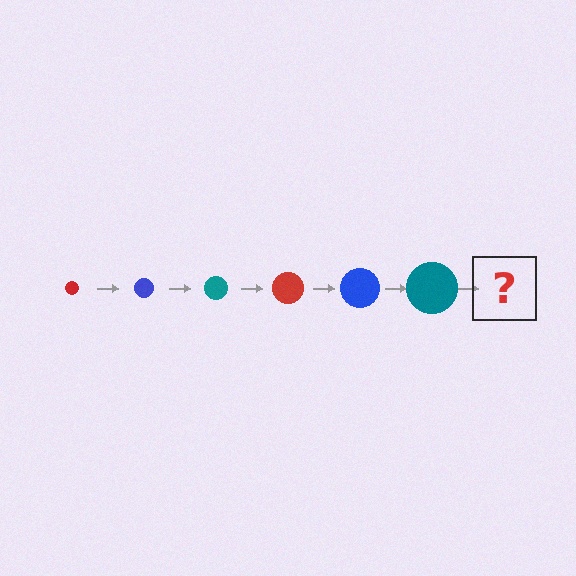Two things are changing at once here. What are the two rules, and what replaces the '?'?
The two rules are that the circle grows larger each step and the color cycles through red, blue, and teal. The '?' should be a red circle, larger than the previous one.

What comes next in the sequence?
The next element should be a red circle, larger than the previous one.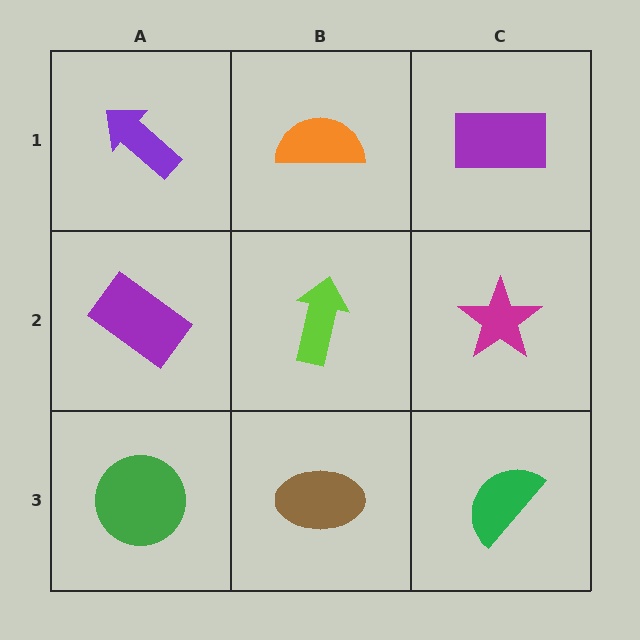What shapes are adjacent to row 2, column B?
An orange semicircle (row 1, column B), a brown ellipse (row 3, column B), a purple rectangle (row 2, column A), a magenta star (row 2, column C).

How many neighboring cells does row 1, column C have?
2.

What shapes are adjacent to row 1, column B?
A lime arrow (row 2, column B), a purple arrow (row 1, column A), a purple rectangle (row 1, column C).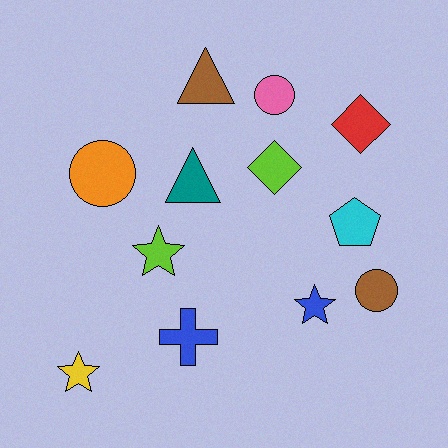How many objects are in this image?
There are 12 objects.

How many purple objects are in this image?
There are no purple objects.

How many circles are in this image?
There are 3 circles.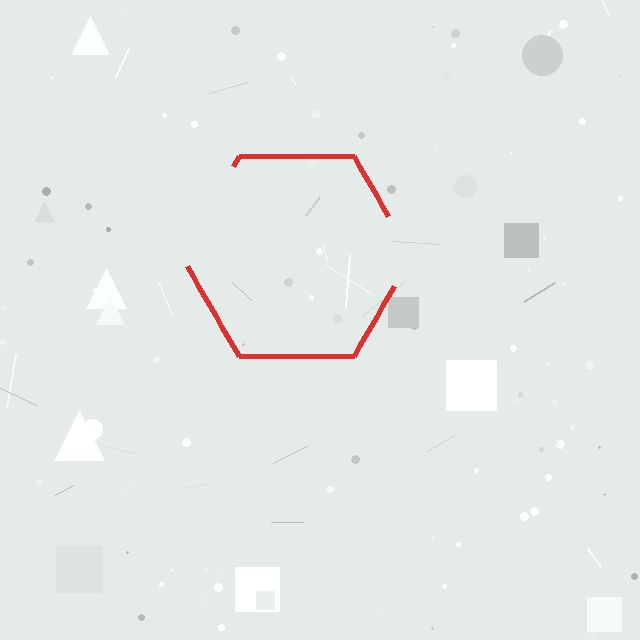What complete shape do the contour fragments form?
The contour fragments form a hexagon.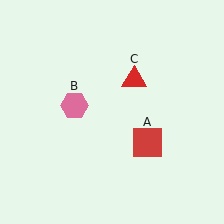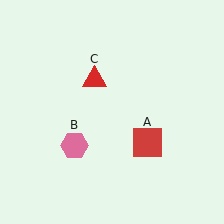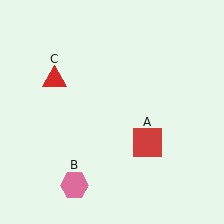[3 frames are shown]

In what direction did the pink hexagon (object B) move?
The pink hexagon (object B) moved down.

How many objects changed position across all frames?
2 objects changed position: pink hexagon (object B), red triangle (object C).